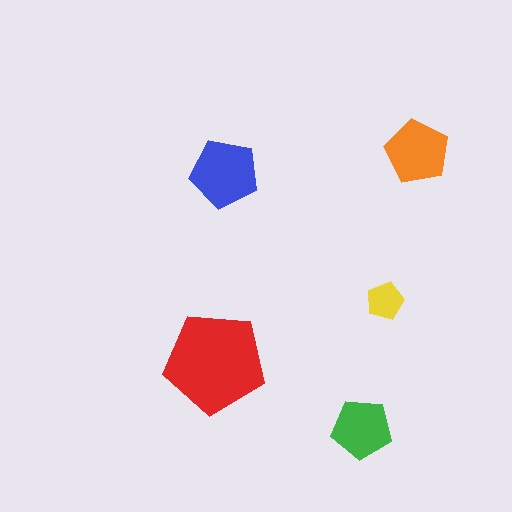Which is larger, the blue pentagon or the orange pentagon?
The blue one.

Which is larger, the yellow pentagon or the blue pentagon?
The blue one.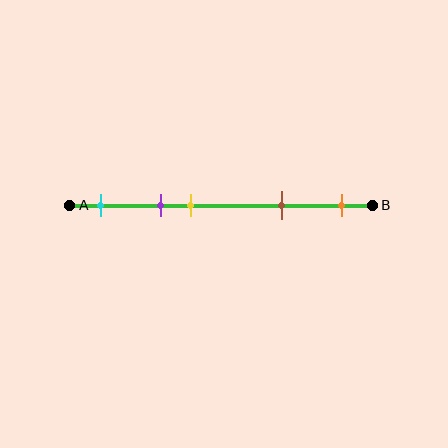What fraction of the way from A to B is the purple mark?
The purple mark is approximately 30% (0.3) of the way from A to B.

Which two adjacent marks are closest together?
The purple and yellow marks are the closest adjacent pair.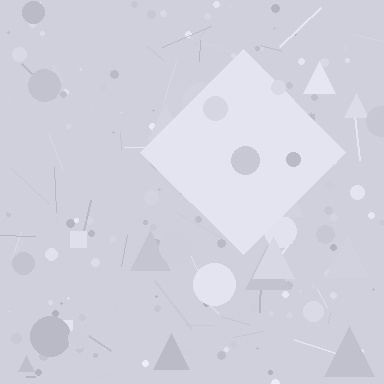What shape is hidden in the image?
A diamond is hidden in the image.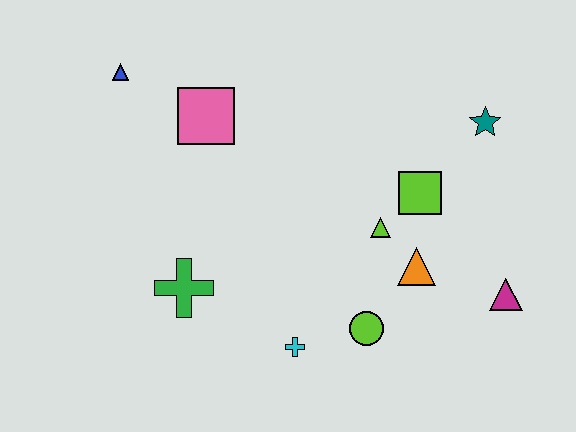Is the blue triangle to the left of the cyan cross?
Yes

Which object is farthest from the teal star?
The blue triangle is farthest from the teal star.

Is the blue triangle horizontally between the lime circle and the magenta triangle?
No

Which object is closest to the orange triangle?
The lime triangle is closest to the orange triangle.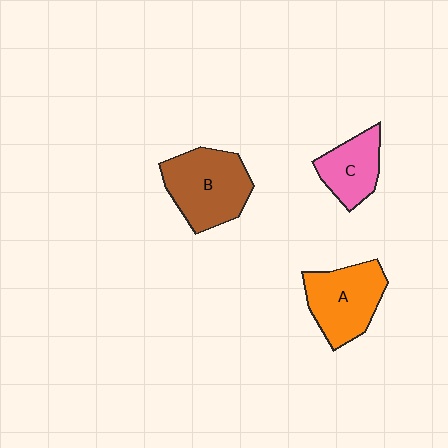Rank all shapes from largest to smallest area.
From largest to smallest: B (brown), A (orange), C (pink).